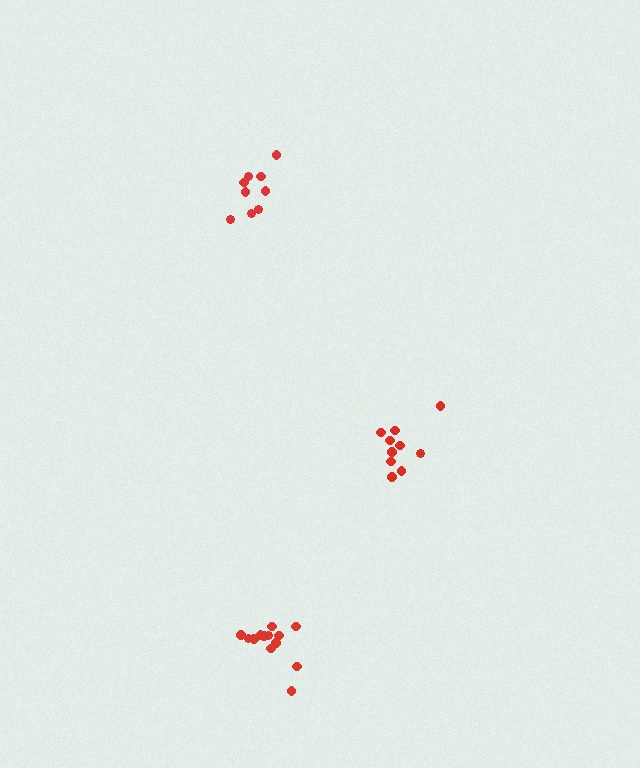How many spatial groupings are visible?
There are 3 spatial groupings.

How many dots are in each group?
Group 1: 10 dots, Group 2: 13 dots, Group 3: 9 dots (32 total).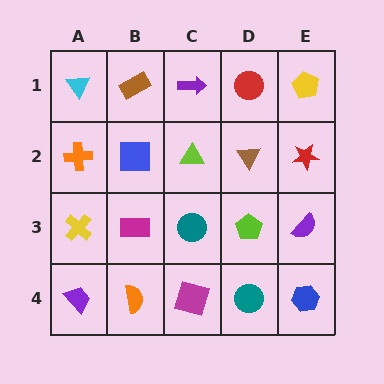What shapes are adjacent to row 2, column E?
A yellow pentagon (row 1, column E), a purple semicircle (row 3, column E), a brown triangle (row 2, column D).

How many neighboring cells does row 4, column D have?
3.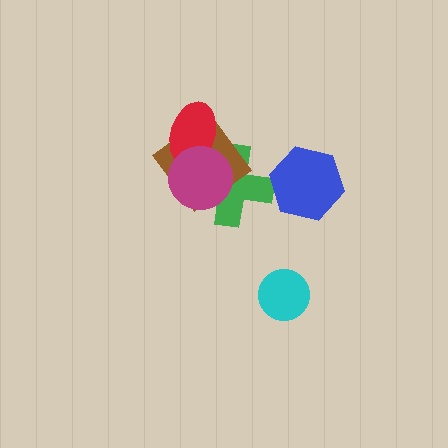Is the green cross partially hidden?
Yes, it is partially covered by another shape.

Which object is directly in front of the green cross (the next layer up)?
The brown diamond is directly in front of the green cross.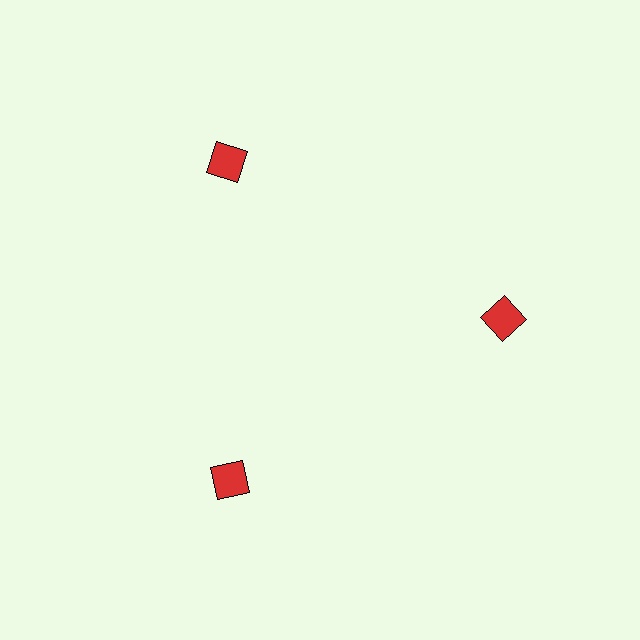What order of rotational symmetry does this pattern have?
This pattern has 3-fold rotational symmetry.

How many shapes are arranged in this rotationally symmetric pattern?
There are 3 shapes, arranged in 3 groups of 1.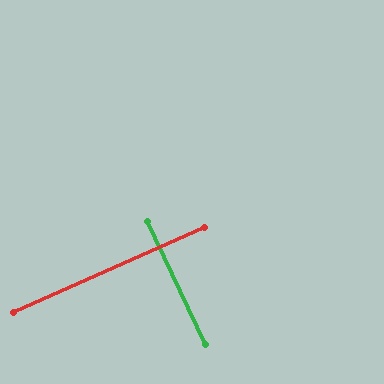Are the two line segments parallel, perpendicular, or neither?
Perpendicular — they meet at approximately 89°.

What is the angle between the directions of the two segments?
Approximately 89 degrees.